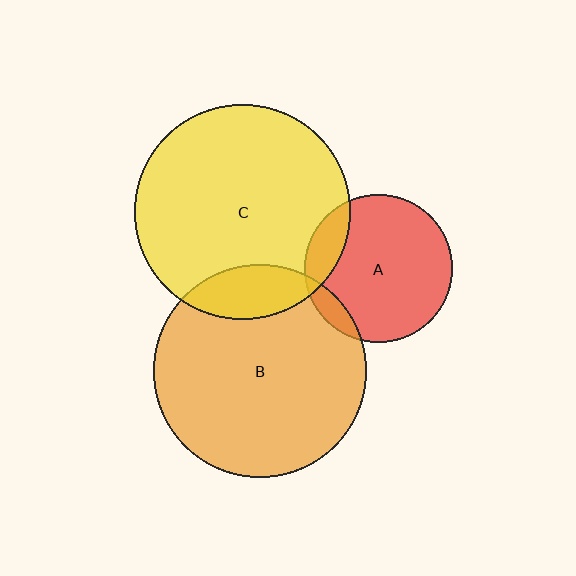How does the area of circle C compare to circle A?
Approximately 2.1 times.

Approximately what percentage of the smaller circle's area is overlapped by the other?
Approximately 15%.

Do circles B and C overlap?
Yes.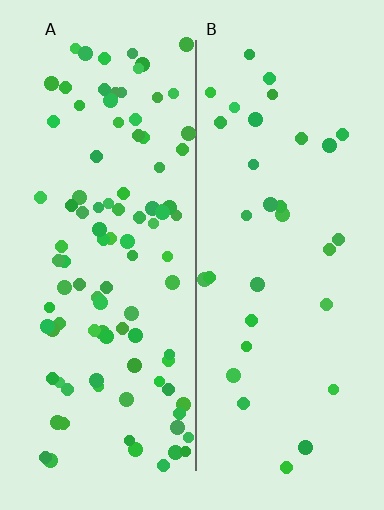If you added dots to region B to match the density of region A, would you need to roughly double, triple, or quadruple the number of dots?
Approximately triple.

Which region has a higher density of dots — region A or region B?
A (the left).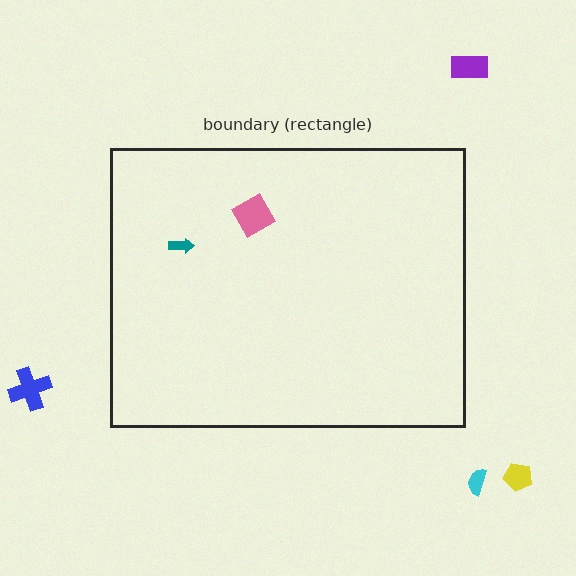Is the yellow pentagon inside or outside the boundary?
Outside.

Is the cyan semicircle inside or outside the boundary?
Outside.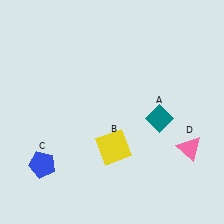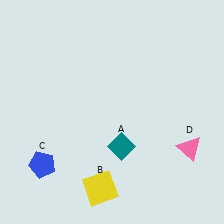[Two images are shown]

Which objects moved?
The objects that moved are: the teal diamond (A), the yellow square (B).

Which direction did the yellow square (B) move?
The yellow square (B) moved down.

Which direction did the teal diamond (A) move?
The teal diamond (A) moved left.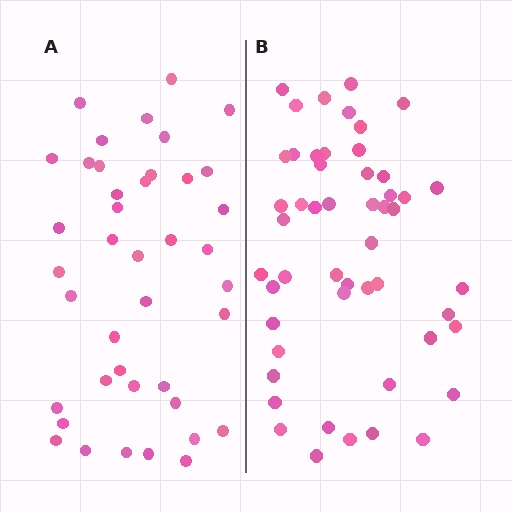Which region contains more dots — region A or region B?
Region B (the right region) has more dots.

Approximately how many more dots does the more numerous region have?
Region B has roughly 10 or so more dots than region A.